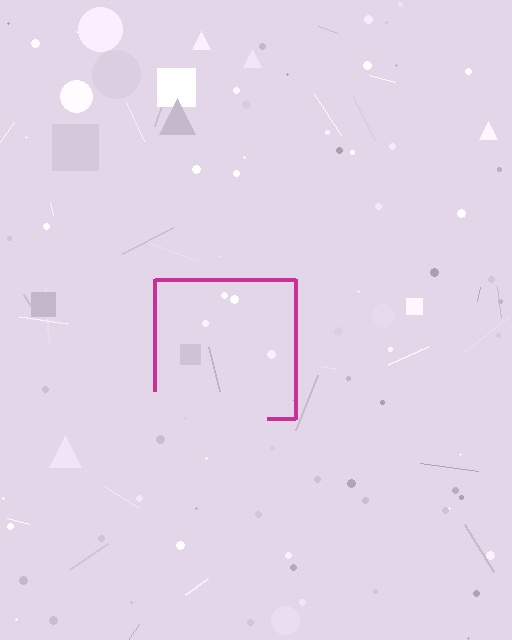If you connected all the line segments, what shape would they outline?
They would outline a square.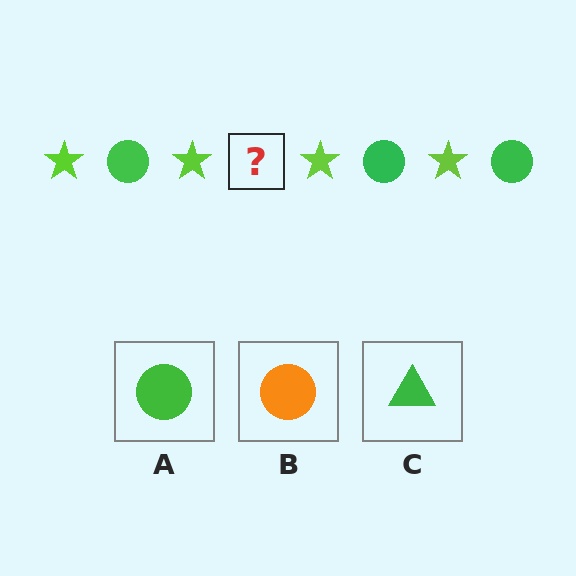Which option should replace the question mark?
Option A.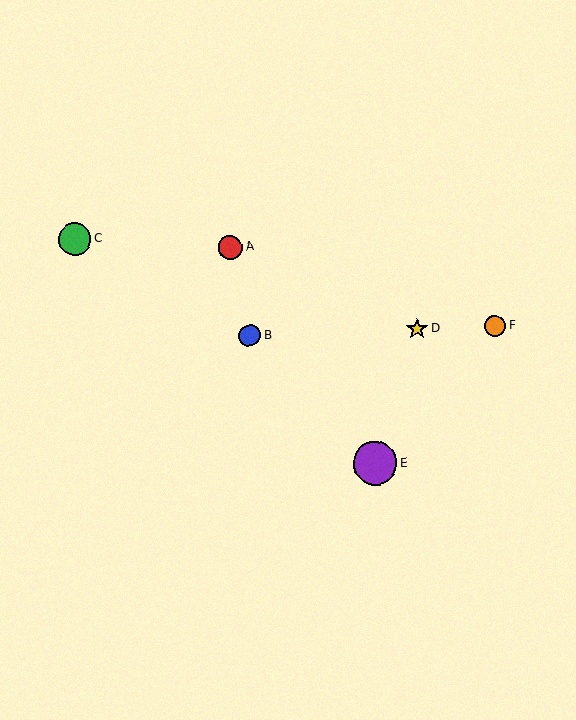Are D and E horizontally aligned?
No, D is at y≈329 and E is at y≈463.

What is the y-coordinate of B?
Object B is at y≈336.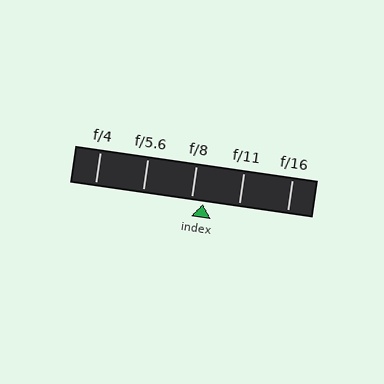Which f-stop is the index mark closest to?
The index mark is closest to f/8.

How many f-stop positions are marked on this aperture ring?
There are 5 f-stop positions marked.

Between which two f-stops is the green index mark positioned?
The index mark is between f/8 and f/11.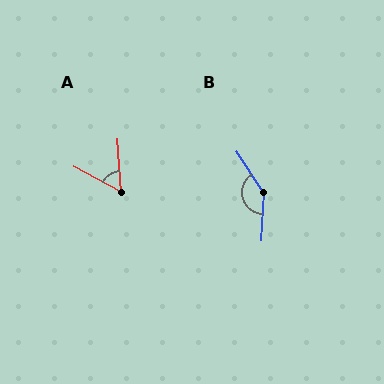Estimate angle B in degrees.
Approximately 144 degrees.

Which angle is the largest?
B, at approximately 144 degrees.